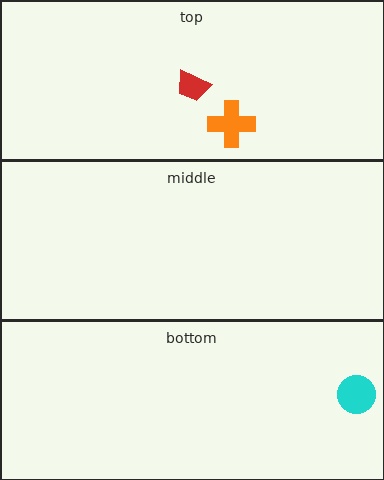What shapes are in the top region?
The orange cross, the red trapezoid.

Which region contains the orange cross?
The top region.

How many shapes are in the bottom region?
1.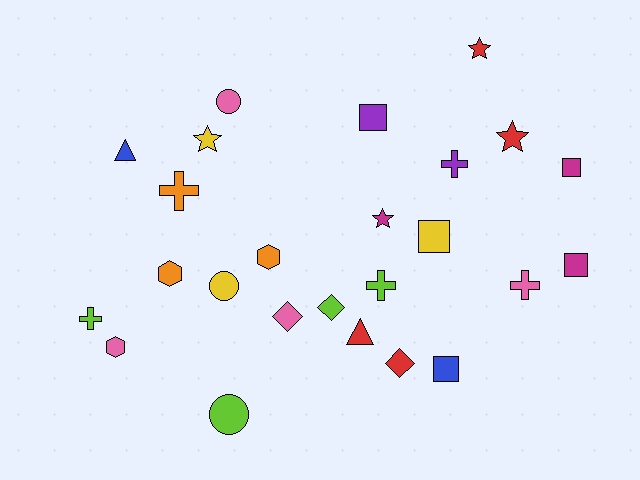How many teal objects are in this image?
There are no teal objects.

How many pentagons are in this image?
There are no pentagons.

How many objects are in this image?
There are 25 objects.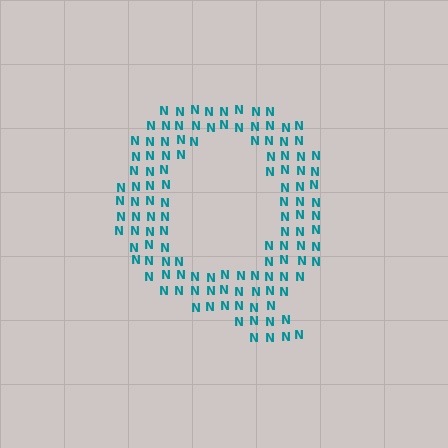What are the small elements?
The small elements are letter N's.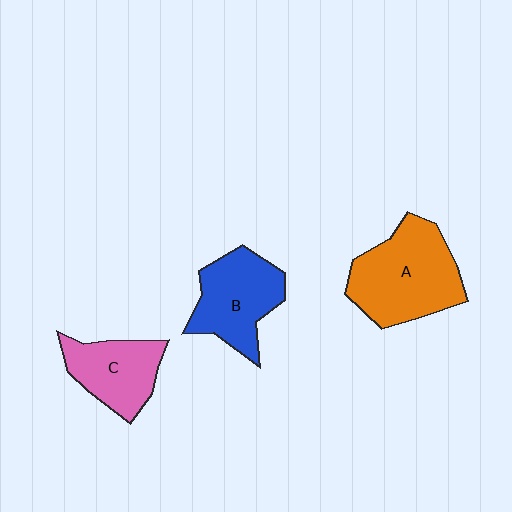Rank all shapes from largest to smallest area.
From largest to smallest: A (orange), B (blue), C (pink).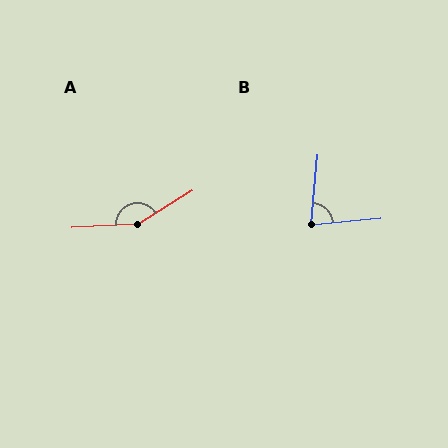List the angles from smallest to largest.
B (79°), A (151°).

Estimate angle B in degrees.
Approximately 79 degrees.